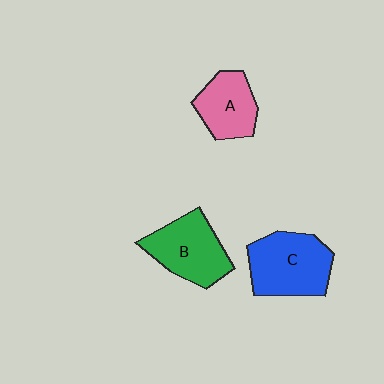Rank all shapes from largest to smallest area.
From largest to smallest: C (blue), B (green), A (pink).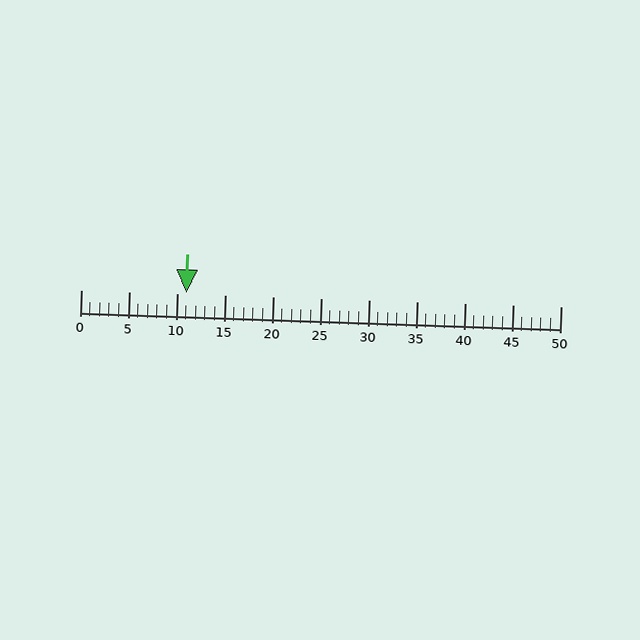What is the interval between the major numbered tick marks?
The major tick marks are spaced 5 units apart.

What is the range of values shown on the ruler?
The ruler shows values from 0 to 50.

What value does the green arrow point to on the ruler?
The green arrow points to approximately 11.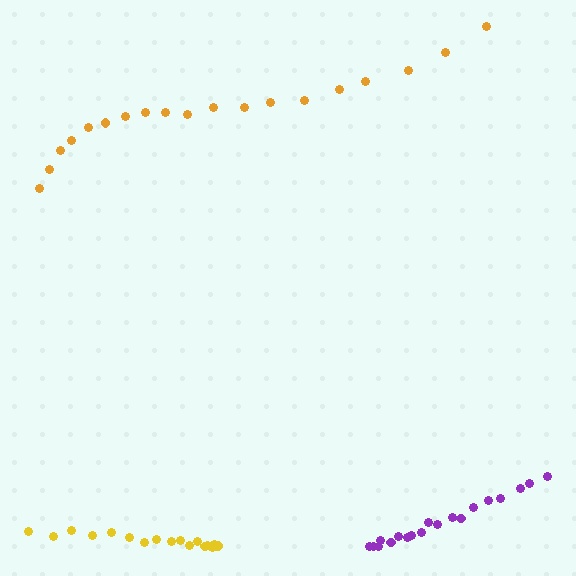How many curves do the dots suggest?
There are 3 distinct paths.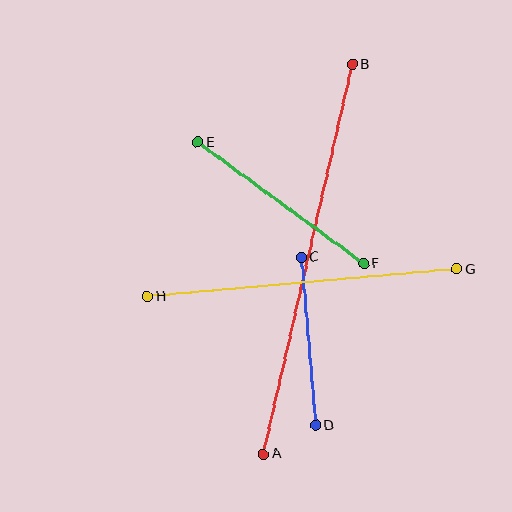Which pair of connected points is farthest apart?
Points A and B are farthest apart.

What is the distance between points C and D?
The distance is approximately 169 pixels.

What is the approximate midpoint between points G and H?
The midpoint is at approximately (302, 283) pixels.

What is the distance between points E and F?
The distance is approximately 206 pixels.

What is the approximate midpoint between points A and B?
The midpoint is at approximately (308, 259) pixels.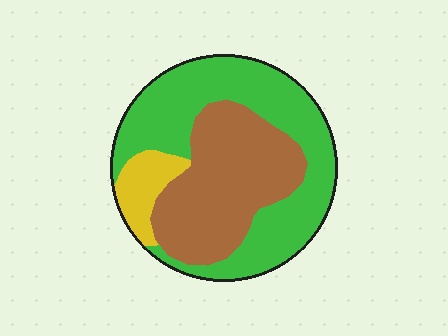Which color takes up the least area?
Yellow, at roughly 10%.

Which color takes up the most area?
Green, at roughly 50%.